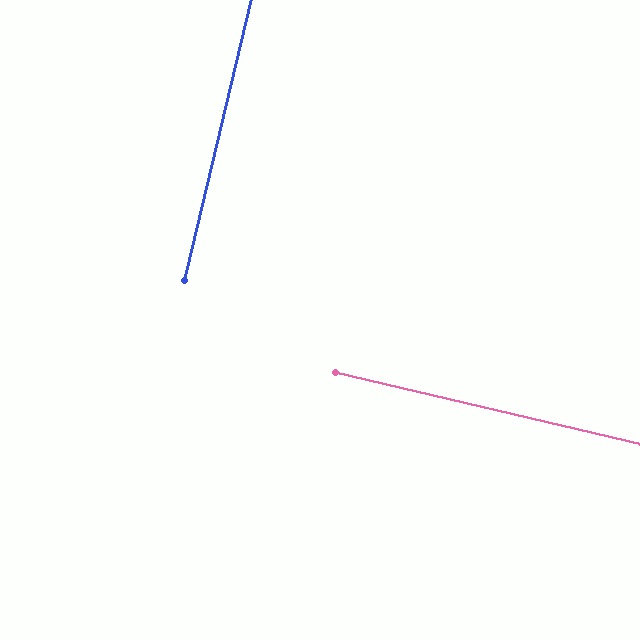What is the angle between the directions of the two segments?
Approximately 90 degrees.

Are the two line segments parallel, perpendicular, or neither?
Perpendicular — they meet at approximately 90°.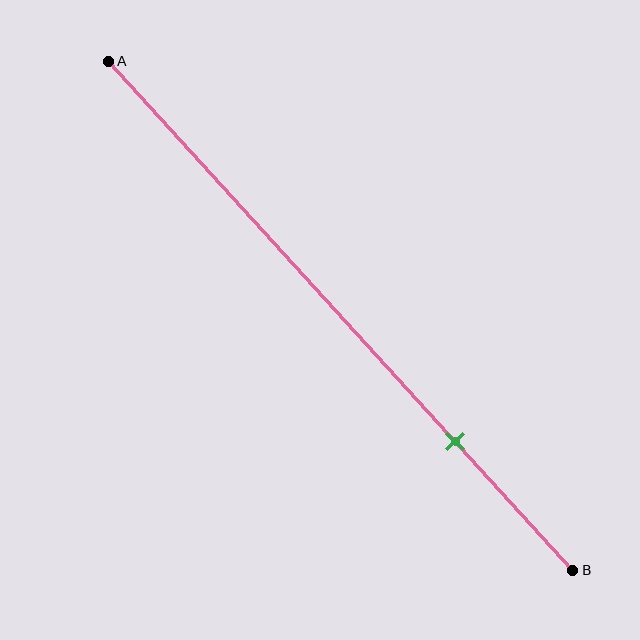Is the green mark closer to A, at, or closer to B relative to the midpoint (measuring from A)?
The green mark is closer to point B than the midpoint of segment AB.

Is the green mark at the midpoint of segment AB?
No, the mark is at about 75% from A, not at the 50% midpoint.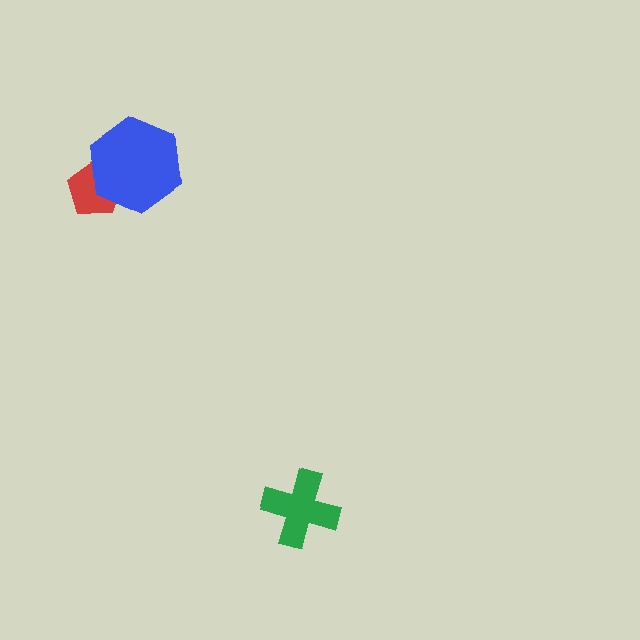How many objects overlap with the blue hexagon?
1 object overlaps with the blue hexagon.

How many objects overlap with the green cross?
0 objects overlap with the green cross.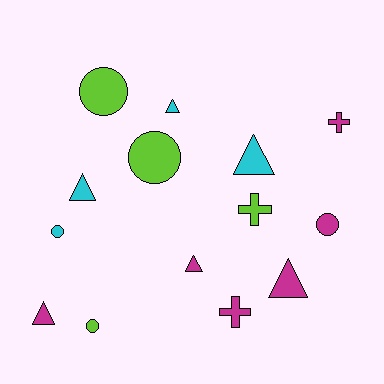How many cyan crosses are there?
There are no cyan crosses.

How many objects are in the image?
There are 14 objects.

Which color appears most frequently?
Magenta, with 6 objects.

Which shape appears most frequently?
Triangle, with 6 objects.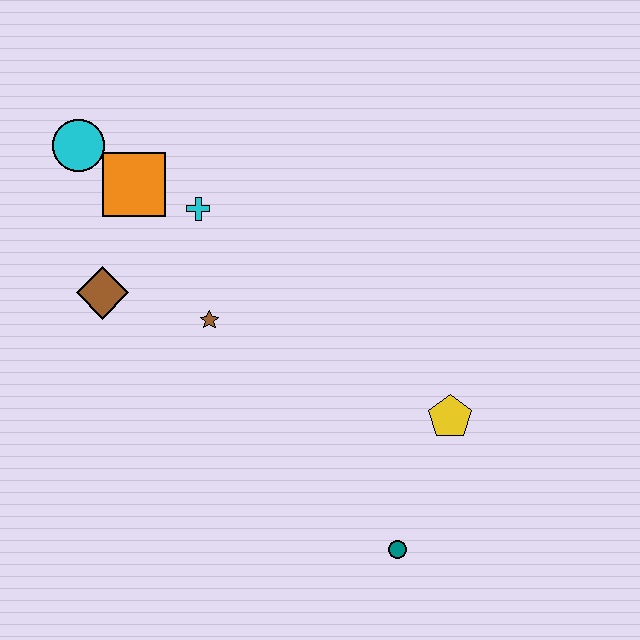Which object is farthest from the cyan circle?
The teal circle is farthest from the cyan circle.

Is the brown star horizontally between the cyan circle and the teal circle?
Yes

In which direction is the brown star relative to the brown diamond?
The brown star is to the right of the brown diamond.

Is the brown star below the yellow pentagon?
No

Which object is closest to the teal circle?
The yellow pentagon is closest to the teal circle.